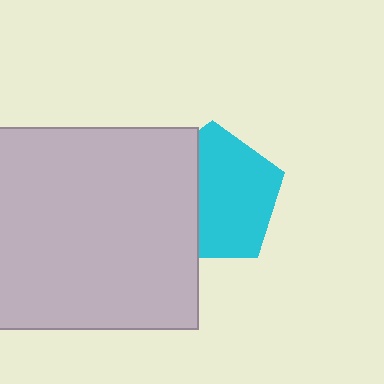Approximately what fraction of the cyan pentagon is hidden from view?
Roughly 38% of the cyan pentagon is hidden behind the light gray square.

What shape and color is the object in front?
The object in front is a light gray square.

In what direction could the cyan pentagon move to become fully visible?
The cyan pentagon could move right. That would shift it out from behind the light gray square entirely.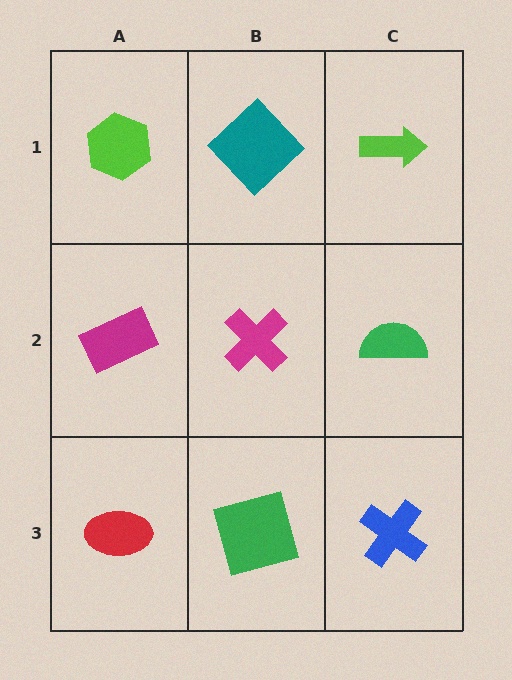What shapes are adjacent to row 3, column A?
A magenta rectangle (row 2, column A), a green square (row 3, column B).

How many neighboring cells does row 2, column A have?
3.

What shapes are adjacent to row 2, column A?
A lime hexagon (row 1, column A), a red ellipse (row 3, column A), a magenta cross (row 2, column B).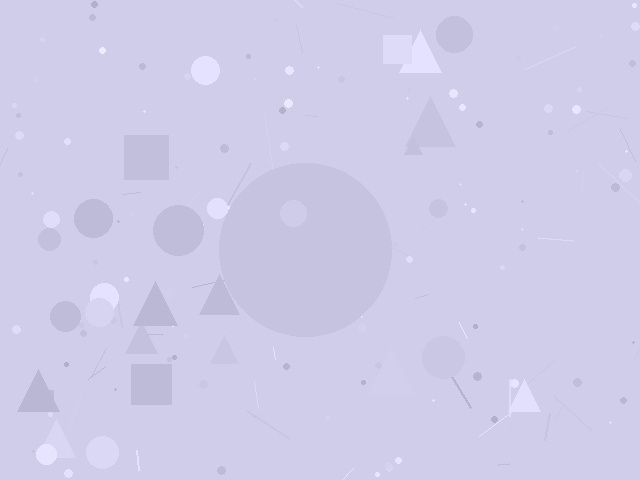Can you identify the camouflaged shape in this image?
The camouflaged shape is a circle.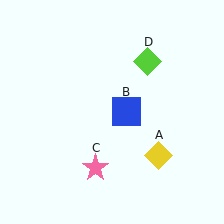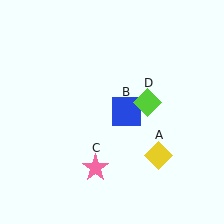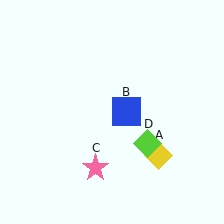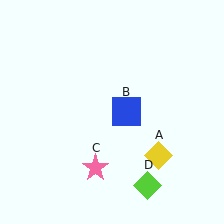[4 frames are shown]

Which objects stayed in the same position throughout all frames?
Yellow diamond (object A) and blue square (object B) and pink star (object C) remained stationary.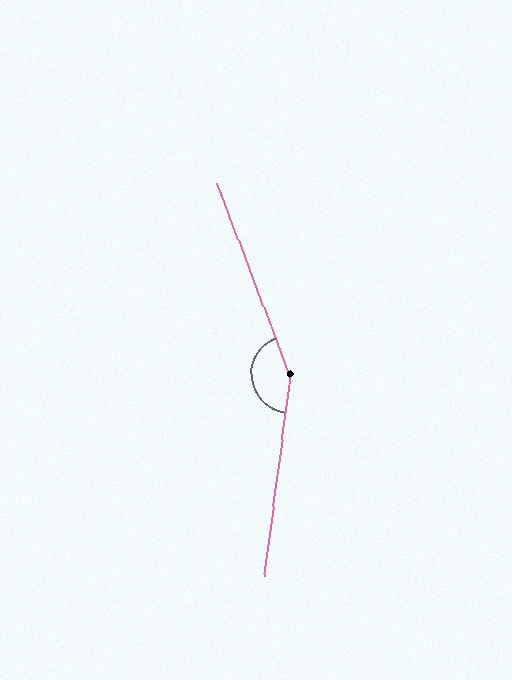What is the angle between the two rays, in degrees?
Approximately 152 degrees.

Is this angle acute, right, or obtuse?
It is obtuse.